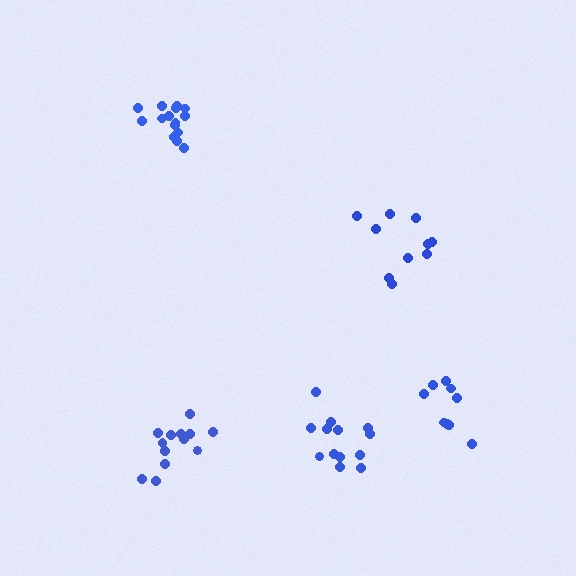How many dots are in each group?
Group 1: 13 dots, Group 2: 10 dots, Group 3: 9 dots, Group 4: 13 dots, Group 5: 15 dots (60 total).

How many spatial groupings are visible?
There are 5 spatial groupings.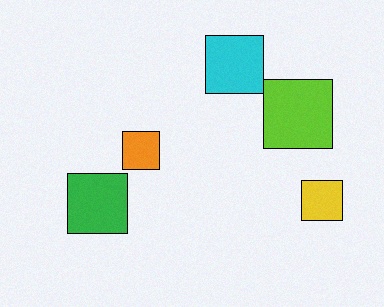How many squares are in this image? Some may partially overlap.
There are 5 squares.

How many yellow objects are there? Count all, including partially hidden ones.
There is 1 yellow object.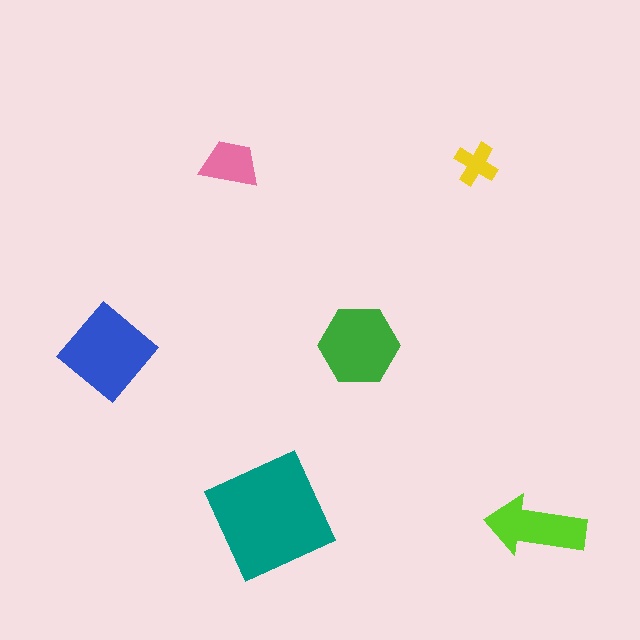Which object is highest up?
The pink trapezoid is topmost.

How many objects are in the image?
There are 6 objects in the image.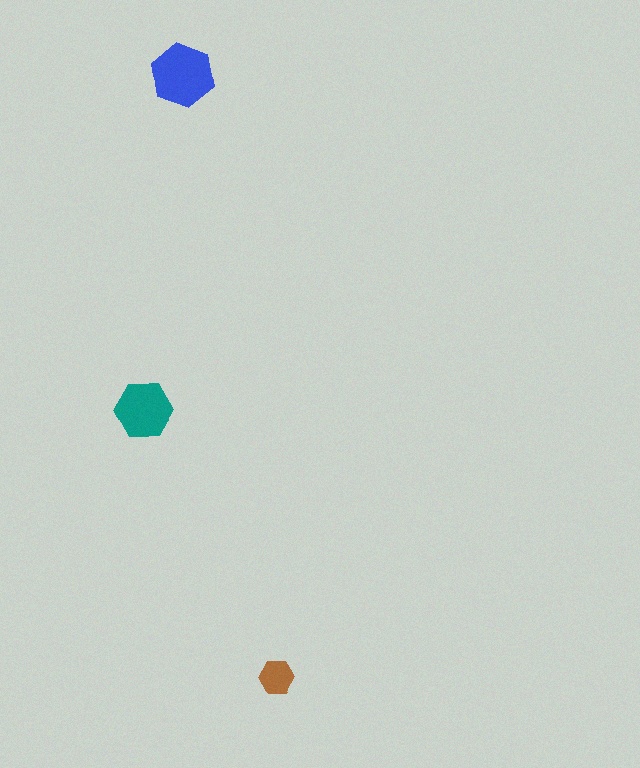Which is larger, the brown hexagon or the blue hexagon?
The blue one.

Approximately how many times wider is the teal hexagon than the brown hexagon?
About 1.5 times wider.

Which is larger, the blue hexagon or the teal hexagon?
The blue one.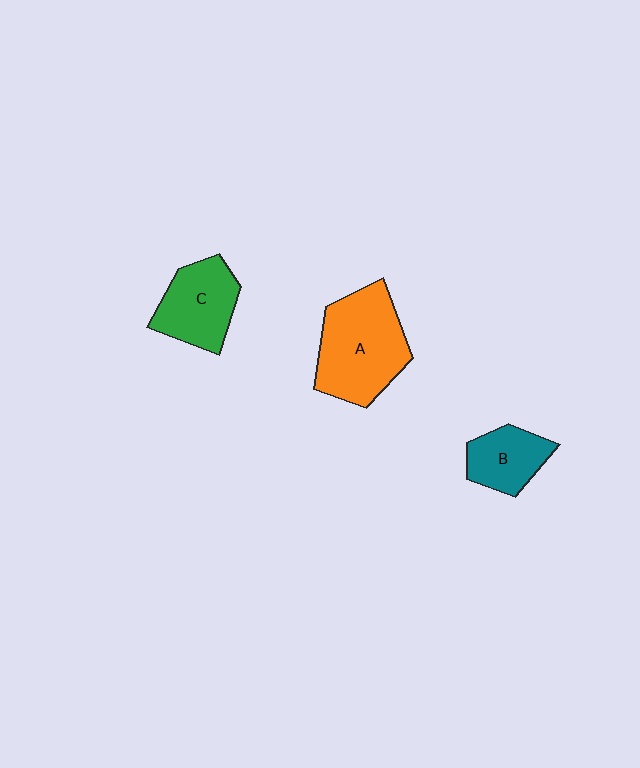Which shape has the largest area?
Shape A (orange).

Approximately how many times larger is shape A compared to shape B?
Approximately 2.0 times.